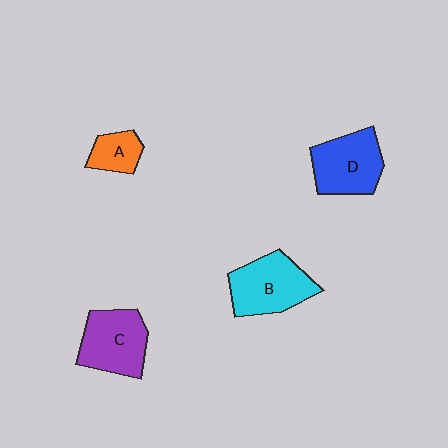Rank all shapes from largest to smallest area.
From largest to smallest: B (cyan), C (purple), D (blue), A (orange).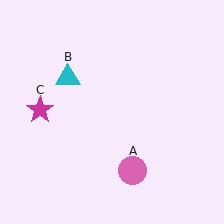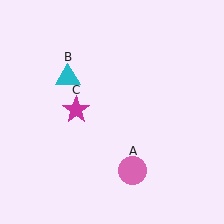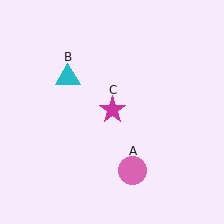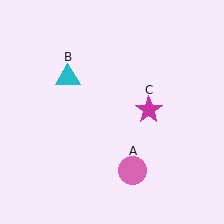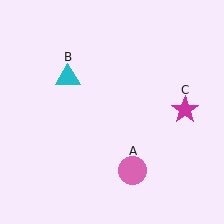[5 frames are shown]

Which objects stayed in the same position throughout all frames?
Pink circle (object A) and cyan triangle (object B) remained stationary.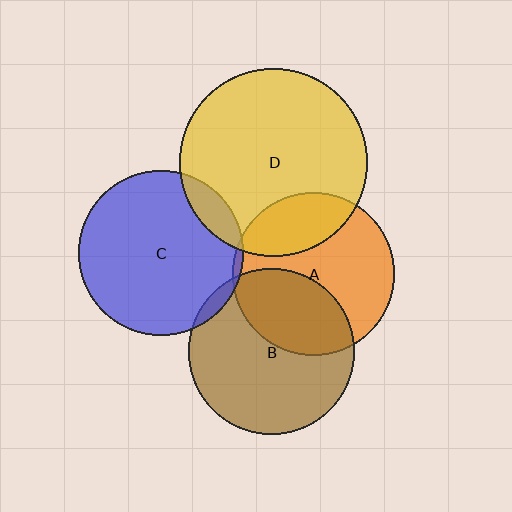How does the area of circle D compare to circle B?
Approximately 1.3 times.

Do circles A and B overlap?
Yes.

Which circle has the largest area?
Circle D (yellow).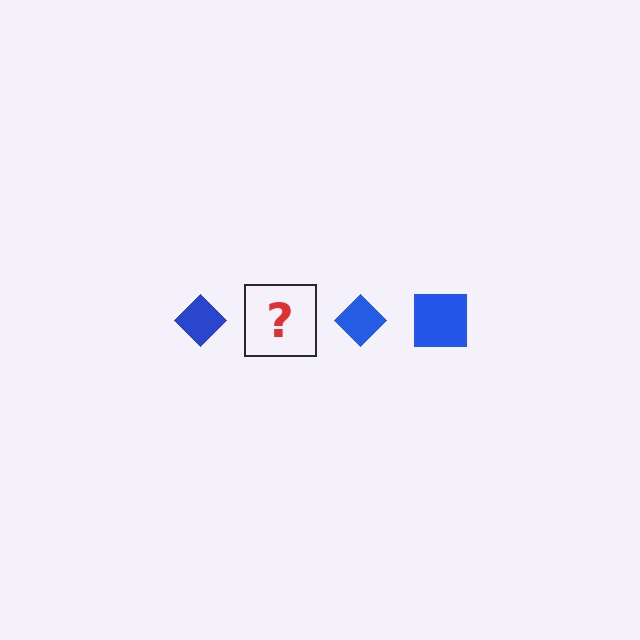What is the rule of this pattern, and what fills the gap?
The rule is that the pattern cycles through diamond, square shapes in blue. The gap should be filled with a blue square.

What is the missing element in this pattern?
The missing element is a blue square.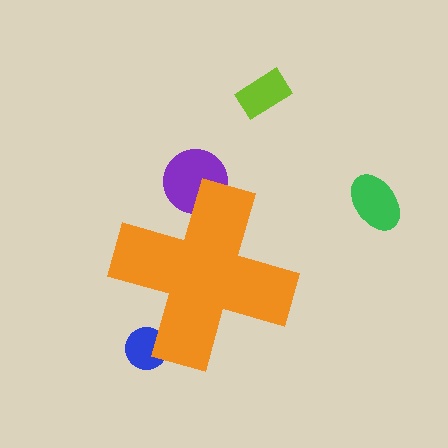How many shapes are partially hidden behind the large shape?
2 shapes are partially hidden.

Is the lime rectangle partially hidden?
No, the lime rectangle is fully visible.